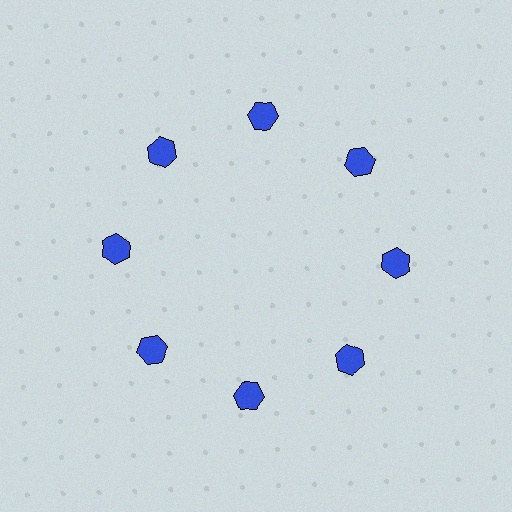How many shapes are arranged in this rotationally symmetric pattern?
There are 8 shapes, arranged in 8 groups of 1.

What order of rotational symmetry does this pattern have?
This pattern has 8-fold rotational symmetry.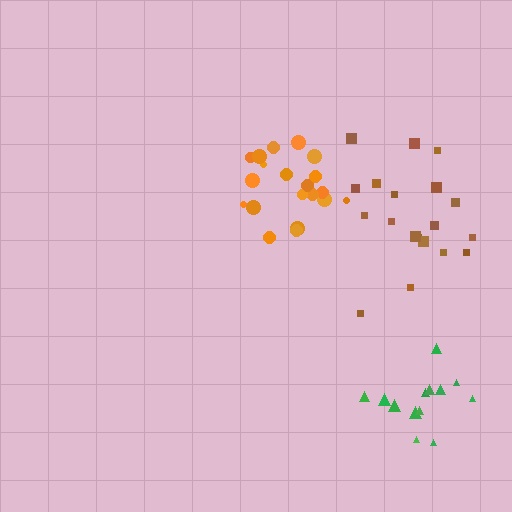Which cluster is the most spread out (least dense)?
Brown.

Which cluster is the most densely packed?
Orange.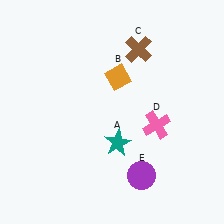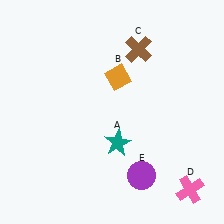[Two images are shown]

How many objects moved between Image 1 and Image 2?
1 object moved between the two images.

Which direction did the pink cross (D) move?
The pink cross (D) moved down.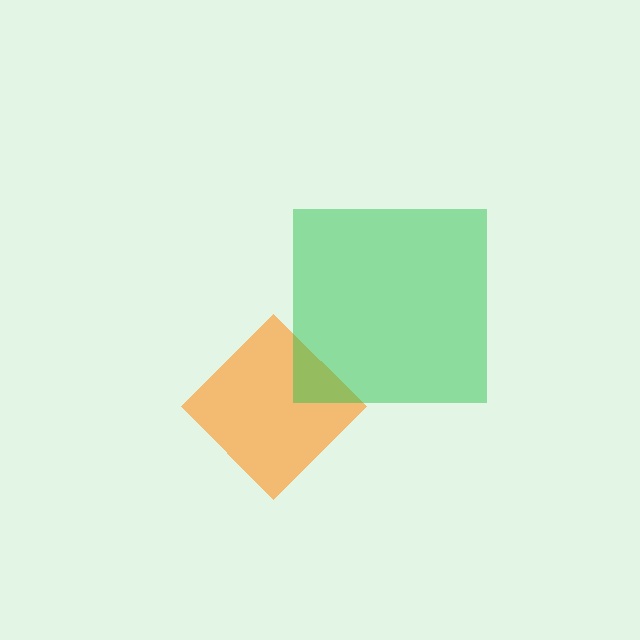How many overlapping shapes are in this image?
There are 2 overlapping shapes in the image.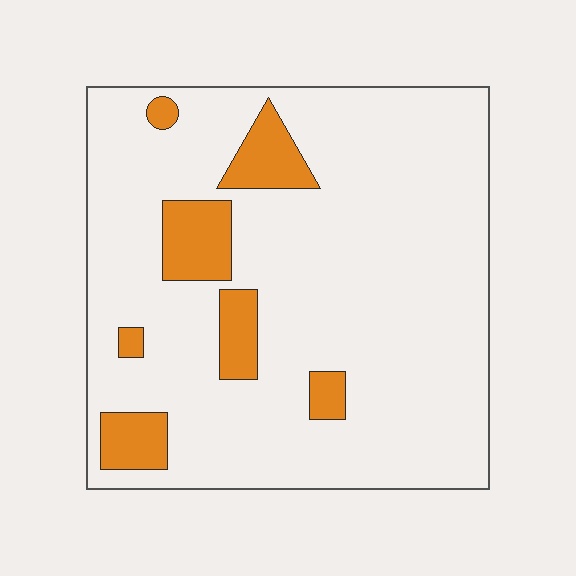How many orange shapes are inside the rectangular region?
7.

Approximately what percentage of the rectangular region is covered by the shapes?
Approximately 15%.